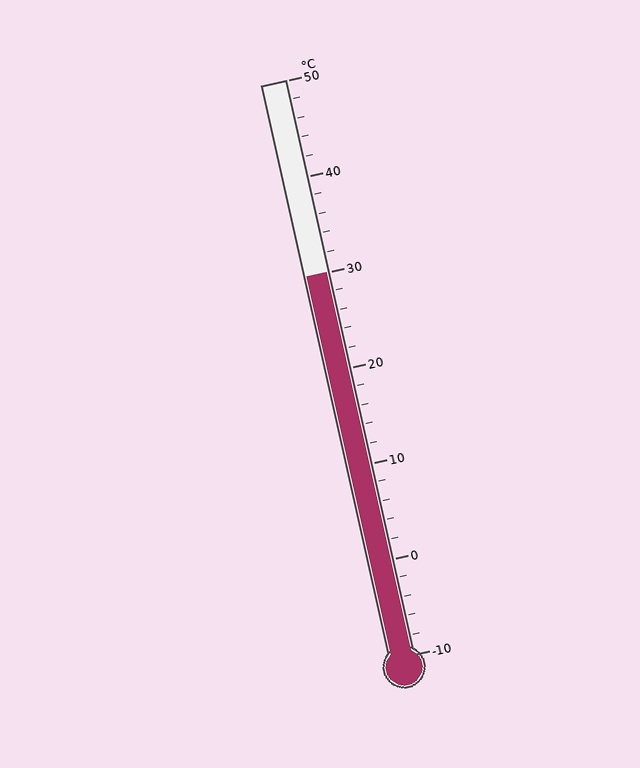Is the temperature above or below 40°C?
The temperature is below 40°C.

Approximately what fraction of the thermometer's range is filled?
The thermometer is filled to approximately 65% of its range.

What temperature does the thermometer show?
The thermometer shows approximately 30°C.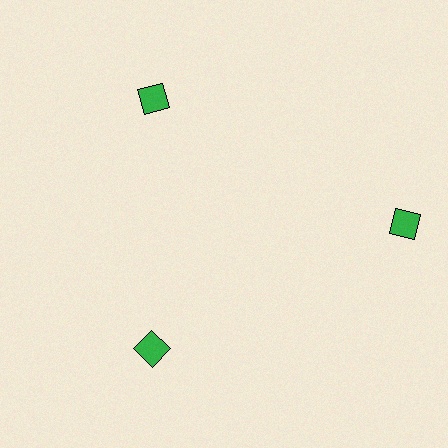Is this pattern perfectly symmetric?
No. The 3 green squares are arranged in a ring, but one element near the 3 o'clock position is pushed outward from the center, breaking the 3-fold rotational symmetry.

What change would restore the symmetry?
The symmetry would be restored by moving it inward, back onto the ring so that all 3 squares sit at equal angles and equal distance from the center.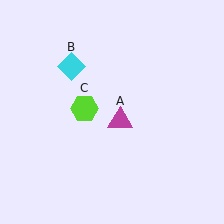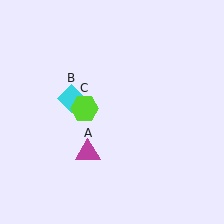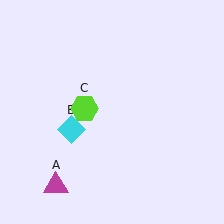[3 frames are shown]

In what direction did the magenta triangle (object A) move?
The magenta triangle (object A) moved down and to the left.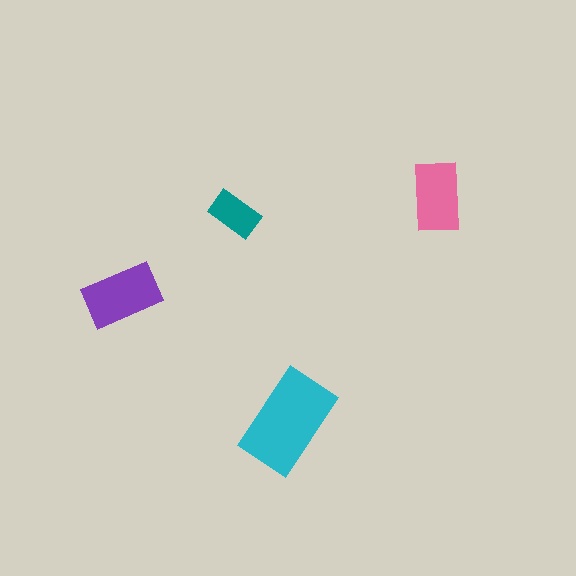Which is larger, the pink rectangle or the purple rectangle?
The purple one.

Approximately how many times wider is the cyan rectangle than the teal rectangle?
About 2 times wider.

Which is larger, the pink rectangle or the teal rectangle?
The pink one.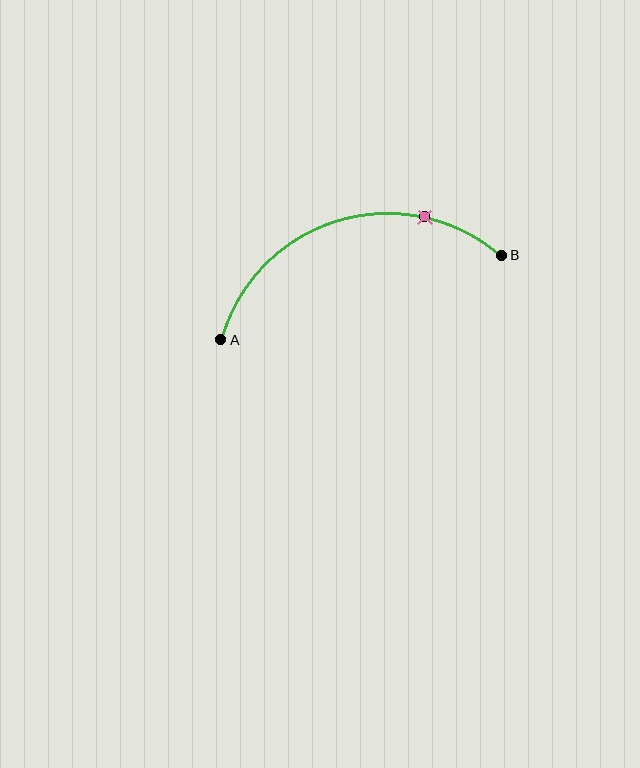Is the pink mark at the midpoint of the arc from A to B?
No. The pink mark lies on the arc but is closer to endpoint B. The arc midpoint would be at the point on the curve equidistant along the arc from both A and B.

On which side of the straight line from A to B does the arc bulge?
The arc bulges above the straight line connecting A and B.